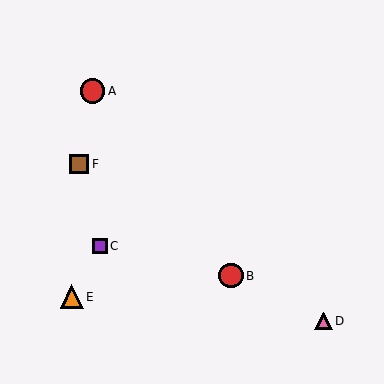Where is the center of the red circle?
The center of the red circle is at (93, 91).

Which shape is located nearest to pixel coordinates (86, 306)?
The orange triangle (labeled E) at (72, 297) is nearest to that location.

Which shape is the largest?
The red circle (labeled A) is the largest.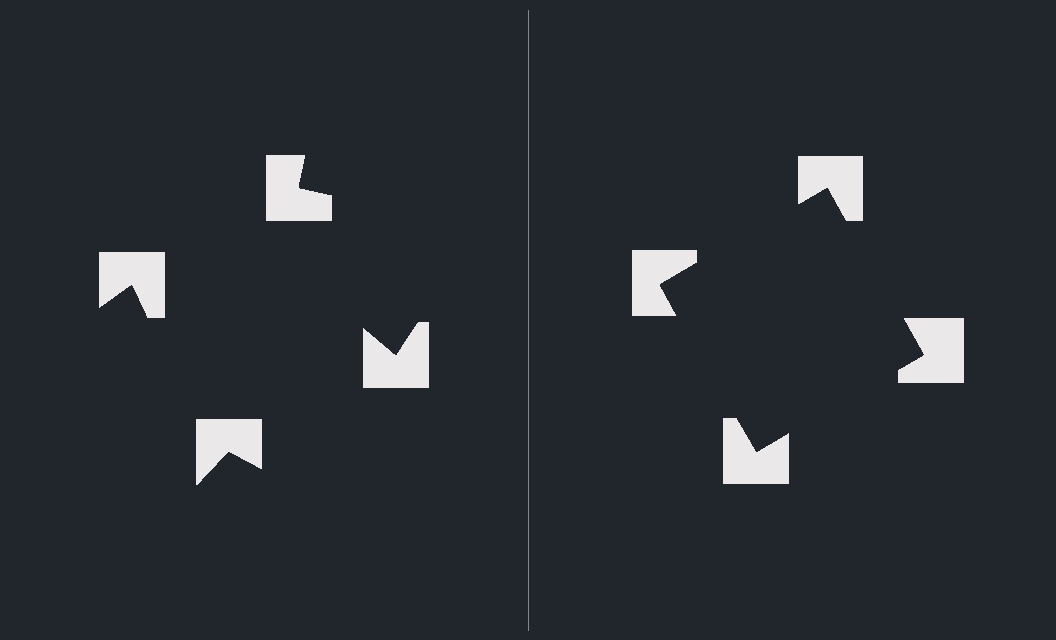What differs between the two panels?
The notched squares are positioned identically on both sides; only the wedge orientations differ. On the right they align to a square; on the left they are misaligned.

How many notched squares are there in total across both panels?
8 — 4 on each side.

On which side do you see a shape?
An illusory square appears on the right side. On the left side the wedge cuts are rotated, so no coherent shape forms.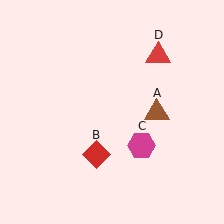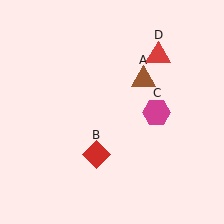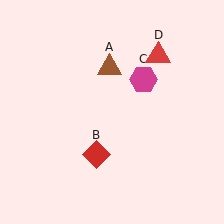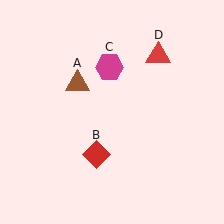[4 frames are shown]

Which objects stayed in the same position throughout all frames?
Red diamond (object B) and red triangle (object D) remained stationary.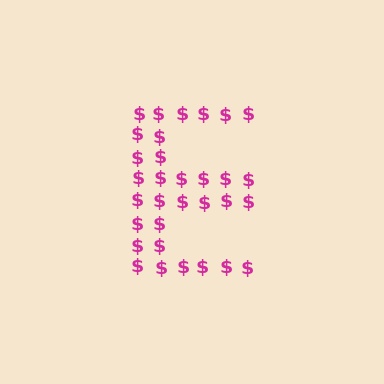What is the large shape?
The large shape is the letter E.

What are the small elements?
The small elements are dollar signs.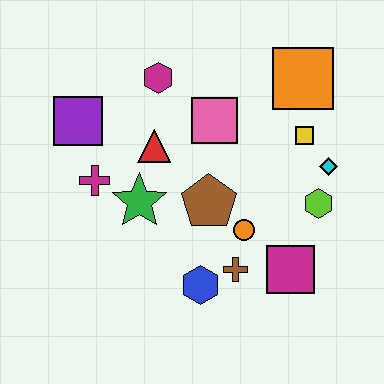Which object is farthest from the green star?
The orange square is farthest from the green star.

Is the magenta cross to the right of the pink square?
No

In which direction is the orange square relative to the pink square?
The orange square is to the right of the pink square.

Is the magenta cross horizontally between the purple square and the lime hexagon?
Yes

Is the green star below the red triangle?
Yes